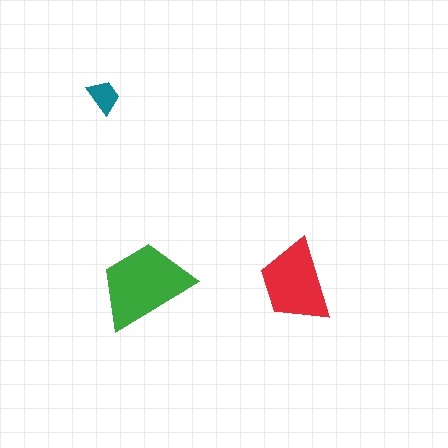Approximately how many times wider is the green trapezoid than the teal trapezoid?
About 3 times wider.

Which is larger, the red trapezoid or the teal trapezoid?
The red one.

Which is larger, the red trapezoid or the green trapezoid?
The green one.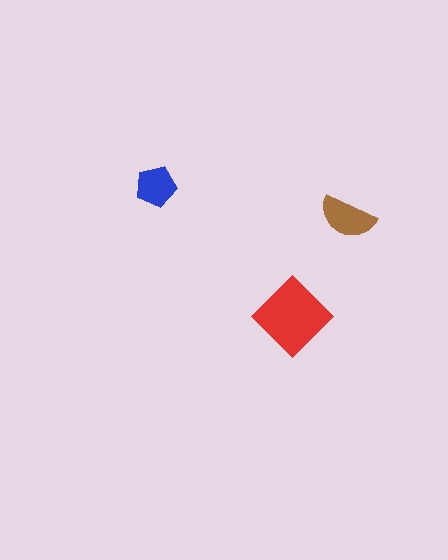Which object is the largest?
The red diamond.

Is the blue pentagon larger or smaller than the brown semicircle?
Smaller.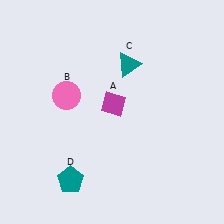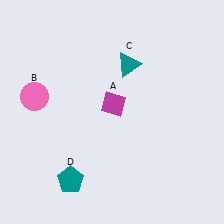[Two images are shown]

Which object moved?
The pink circle (B) moved left.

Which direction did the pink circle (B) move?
The pink circle (B) moved left.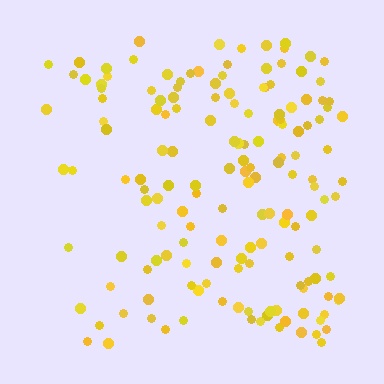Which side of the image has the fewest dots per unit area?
The left.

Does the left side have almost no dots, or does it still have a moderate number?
Still a moderate number, just noticeably fewer than the right.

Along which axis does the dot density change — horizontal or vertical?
Horizontal.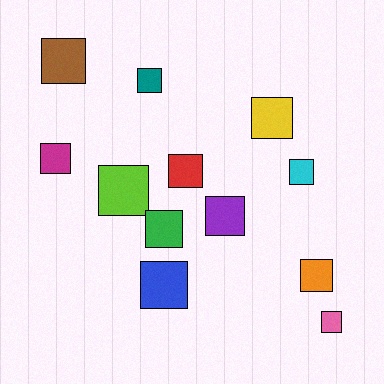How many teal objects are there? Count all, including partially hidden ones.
There is 1 teal object.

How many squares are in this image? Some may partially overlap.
There are 12 squares.